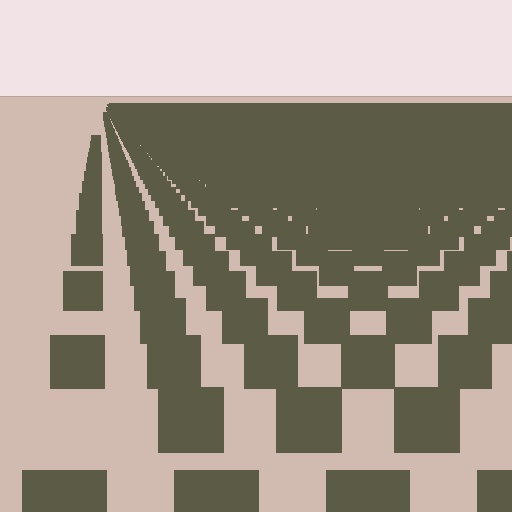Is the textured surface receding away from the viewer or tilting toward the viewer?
The surface is receding away from the viewer. Texture elements get smaller and denser toward the top.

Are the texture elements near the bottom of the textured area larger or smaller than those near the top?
Larger. Near the bottom, elements are closer to the viewer and appear at a bigger on-screen size.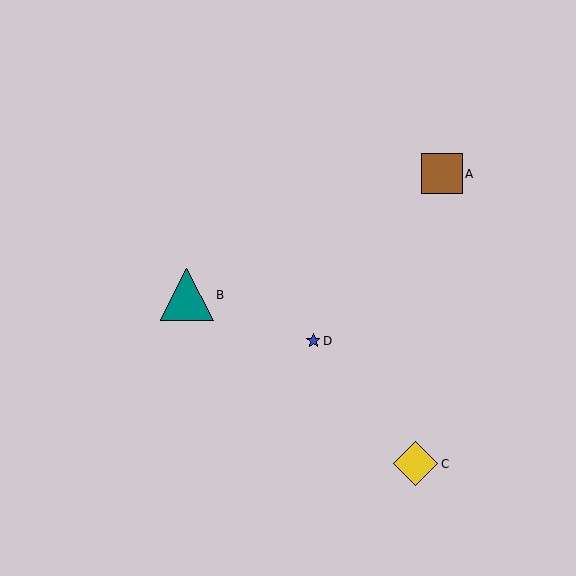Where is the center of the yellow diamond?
The center of the yellow diamond is at (416, 464).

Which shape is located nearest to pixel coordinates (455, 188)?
The brown square (labeled A) at (442, 174) is nearest to that location.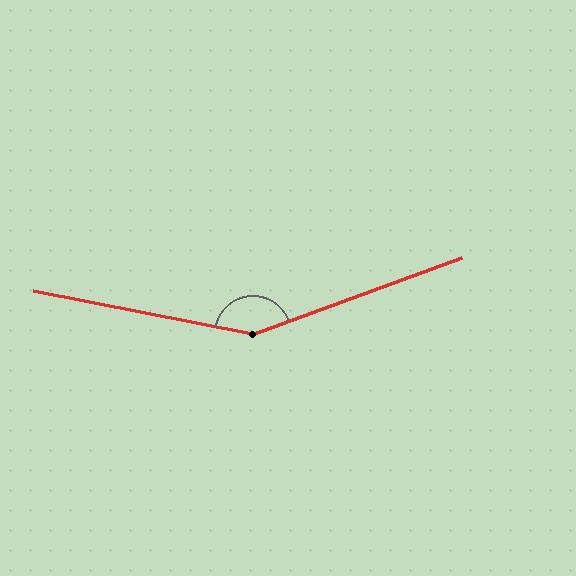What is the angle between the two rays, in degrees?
Approximately 149 degrees.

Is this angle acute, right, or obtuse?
It is obtuse.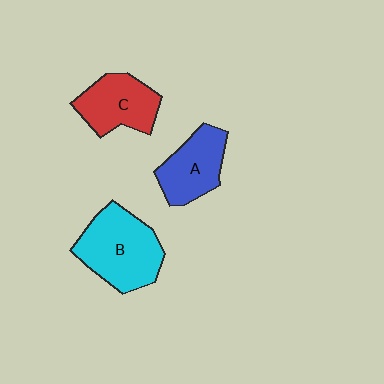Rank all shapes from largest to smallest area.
From largest to smallest: B (cyan), C (red), A (blue).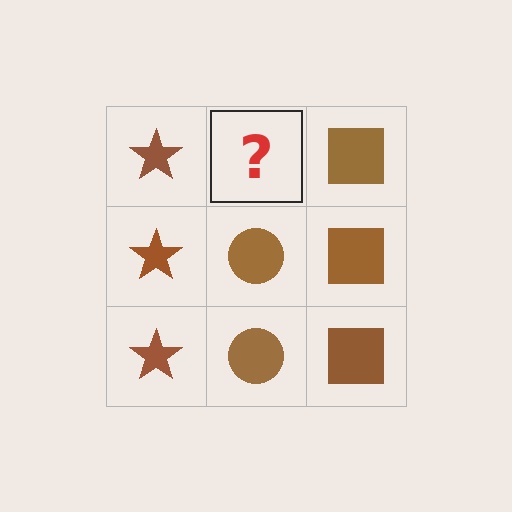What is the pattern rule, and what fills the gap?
The rule is that each column has a consistent shape. The gap should be filled with a brown circle.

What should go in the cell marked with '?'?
The missing cell should contain a brown circle.